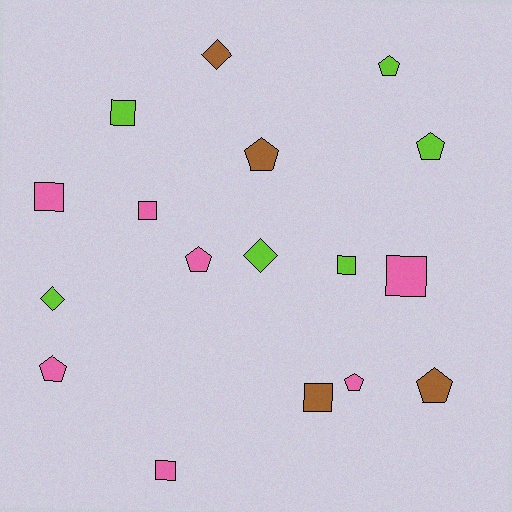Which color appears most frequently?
Pink, with 7 objects.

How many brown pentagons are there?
There are 2 brown pentagons.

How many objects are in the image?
There are 17 objects.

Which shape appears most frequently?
Pentagon, with 7 objects.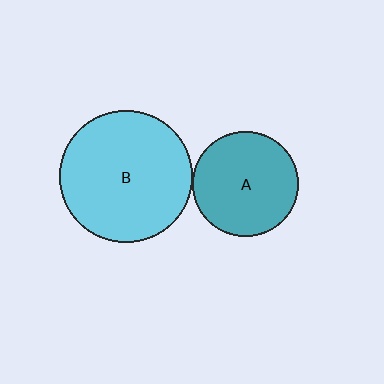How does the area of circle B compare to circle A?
Approximately 1.6 times.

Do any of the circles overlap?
No, none of the circles overlap.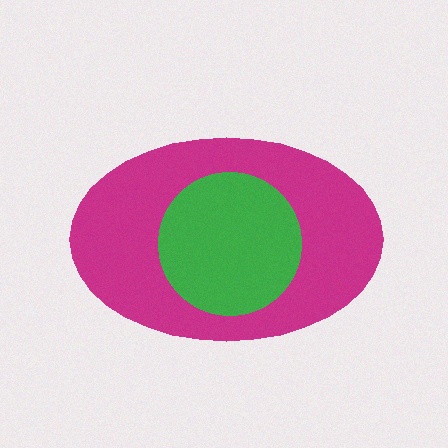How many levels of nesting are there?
2.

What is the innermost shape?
The green circle.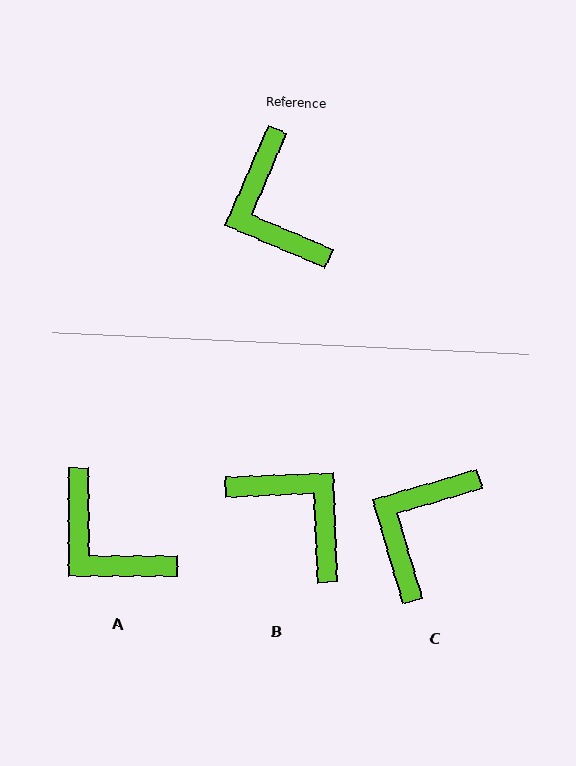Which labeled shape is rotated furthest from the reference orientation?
B, about 155 degrees away.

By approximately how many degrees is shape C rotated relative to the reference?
Approximately 51 degrees clockwise.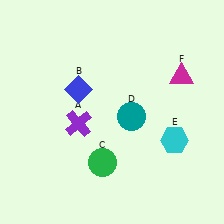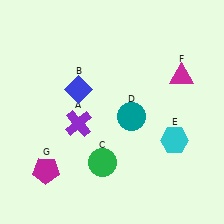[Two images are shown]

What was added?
A magenta pentagon (G) was added in Image 2.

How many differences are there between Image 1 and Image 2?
There is 1 difference between the two images.